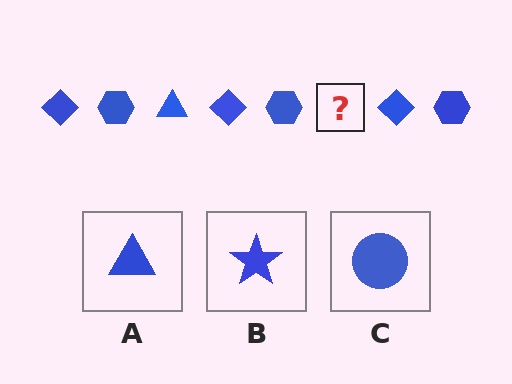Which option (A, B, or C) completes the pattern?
A.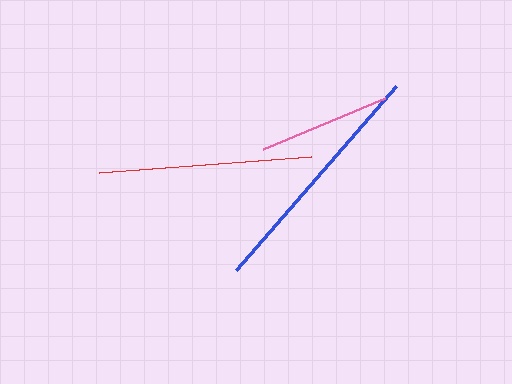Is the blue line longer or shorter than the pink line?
The blue line is longer than the pink line.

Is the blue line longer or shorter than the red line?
The blue line is longer than the red line.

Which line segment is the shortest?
The pink line is the shortest at approximately 132 pixels.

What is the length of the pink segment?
The pink segment is approximately 132 pixels long.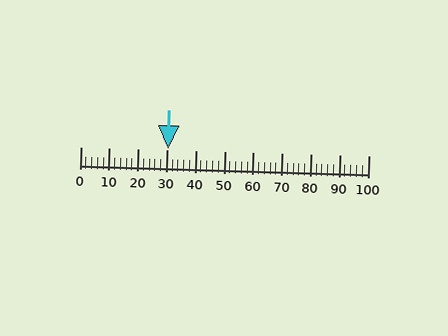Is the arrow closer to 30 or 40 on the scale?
The arrow is closer to 30.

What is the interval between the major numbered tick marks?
The major tick marks are spaced 10 units apart.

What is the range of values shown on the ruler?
The ruler shows values from 0 to 100.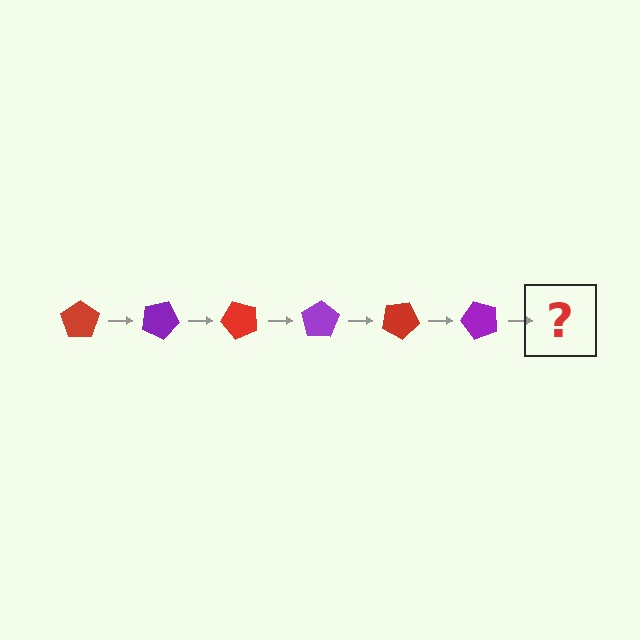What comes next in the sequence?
The next element should be a red pentagon, rotated 150 degrees from the start.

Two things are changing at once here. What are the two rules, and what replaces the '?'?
The two rules are that it rotates 25 degrees each step and the color cycles through red and purple. The '?' should be a red pentagon, rotated 150 degrees from the start.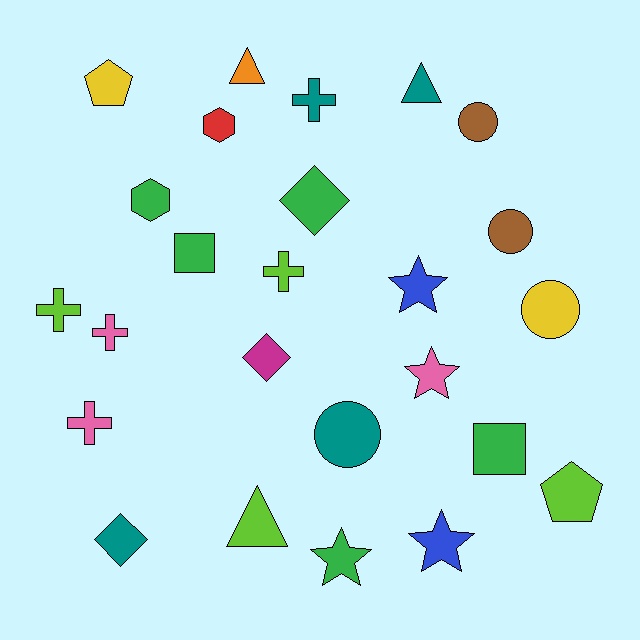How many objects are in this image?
There are 25 objects.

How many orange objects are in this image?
There is 1 orange object.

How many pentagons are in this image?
There are 2 pentagons.